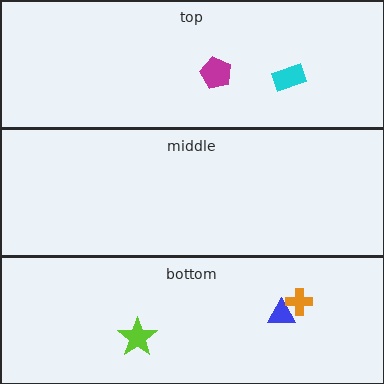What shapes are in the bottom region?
The blue triangle, the lime star, the orange cross.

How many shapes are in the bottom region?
3.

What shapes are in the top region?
The magenta pentagon, the cyan rectangle.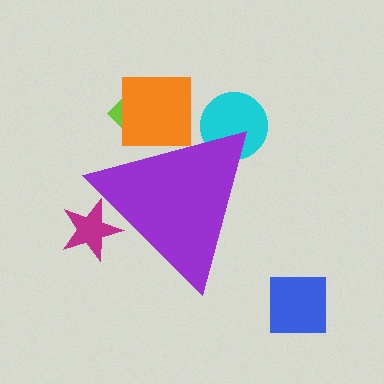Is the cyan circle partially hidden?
Yes, the cyan circle is partially hidden behind the purple triangle.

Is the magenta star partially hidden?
Yes, the magenta star is partially hidden behind the purple triangle.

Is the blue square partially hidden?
No, the blue square is fully visible.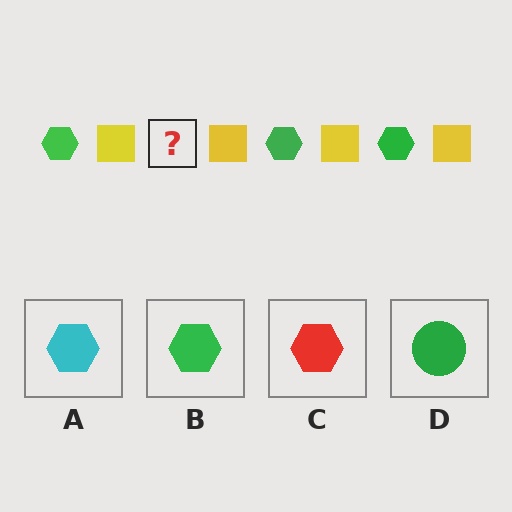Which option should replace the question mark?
Option B.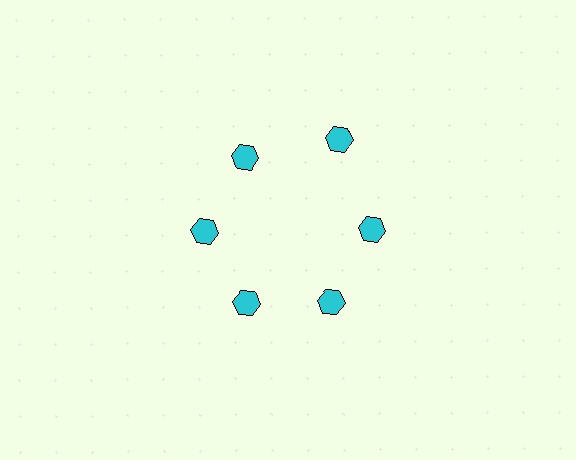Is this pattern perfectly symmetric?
No. The 6 cyan hexagons are arranged in a ring, but one element near the 1 o'clock position is pushed outward from the center, breaking the 6-fold rotational symmetry.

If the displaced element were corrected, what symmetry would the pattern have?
It would have 6-fold rotational symmetry — the pattern would map onto itself every 60 degrees.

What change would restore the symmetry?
The symmetry would be restored by moving it inward, back onto the ring so that all 6 hexagons sit at equal angles and equal distance from the center.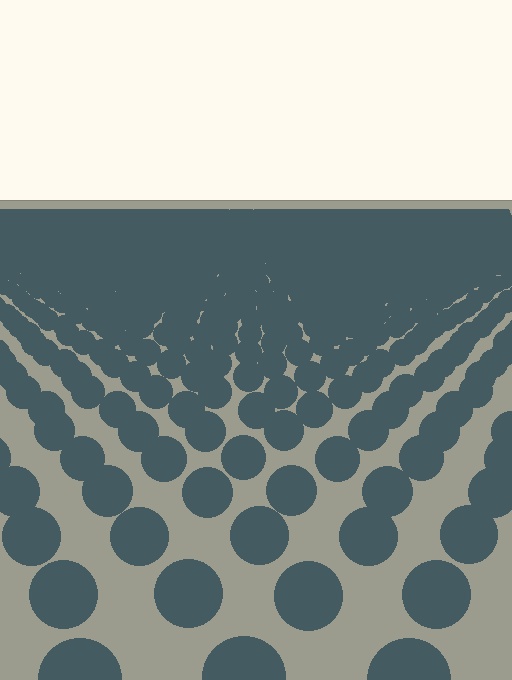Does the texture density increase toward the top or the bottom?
Density increases toward the top.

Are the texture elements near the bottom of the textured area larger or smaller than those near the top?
Larger. Near the bottom, elements are closer to the viewer and appear at a bigger on-screen size.